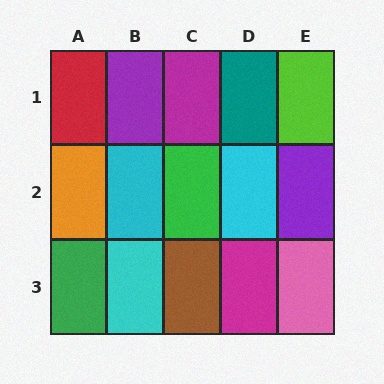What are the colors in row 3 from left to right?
Green, cyan, brown, magenta, pink.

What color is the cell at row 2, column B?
Cyan.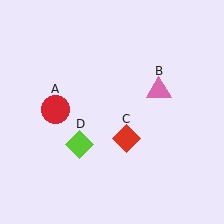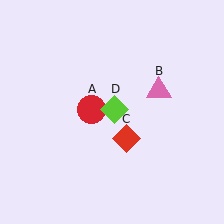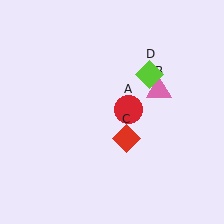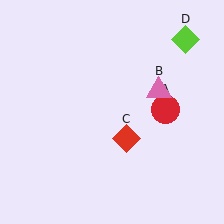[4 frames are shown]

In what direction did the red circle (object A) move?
The red circle (object A) moved right.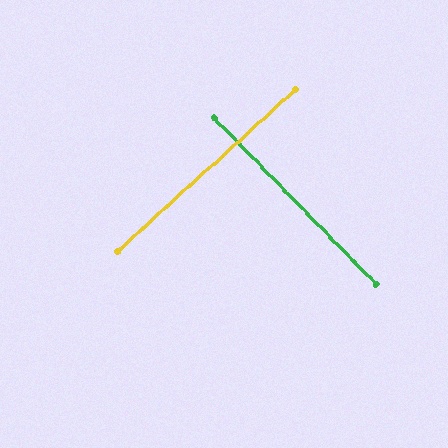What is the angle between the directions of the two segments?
Approximately 88 degrees.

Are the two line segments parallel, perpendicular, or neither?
Perpendicular — they meet at approximately 88°.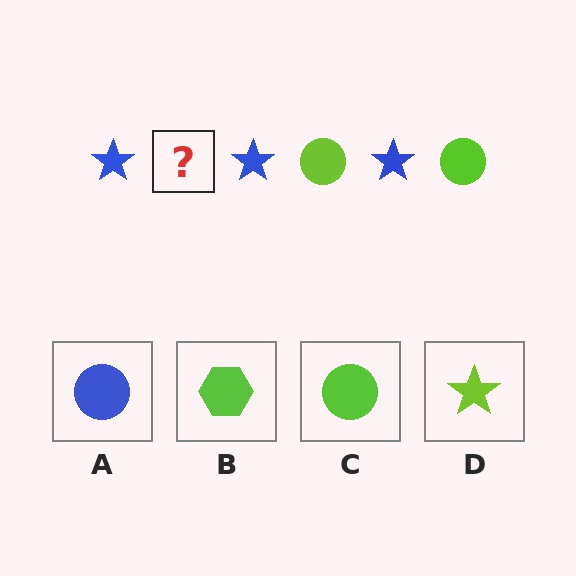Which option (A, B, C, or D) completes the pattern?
C.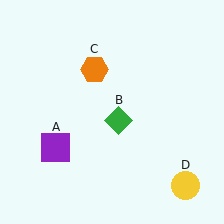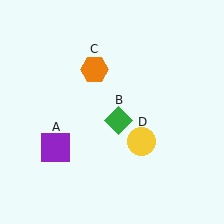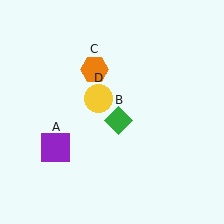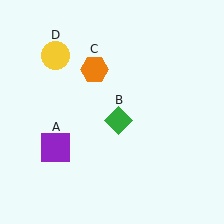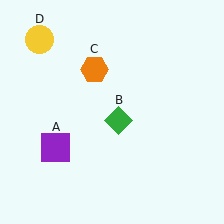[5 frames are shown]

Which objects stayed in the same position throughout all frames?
Purple square (object A) and green diamond (object B) and orange hexagon (object C) remained stationary.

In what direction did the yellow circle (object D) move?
The yellow circle (object D) moved up and to the left.